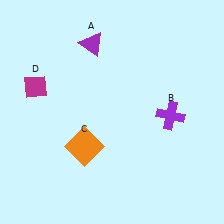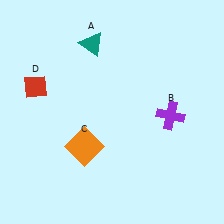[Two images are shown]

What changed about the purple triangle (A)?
In Image 1, A is purple. In Image 2, it changed to teal.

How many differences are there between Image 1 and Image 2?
There are 2 differences between the two images.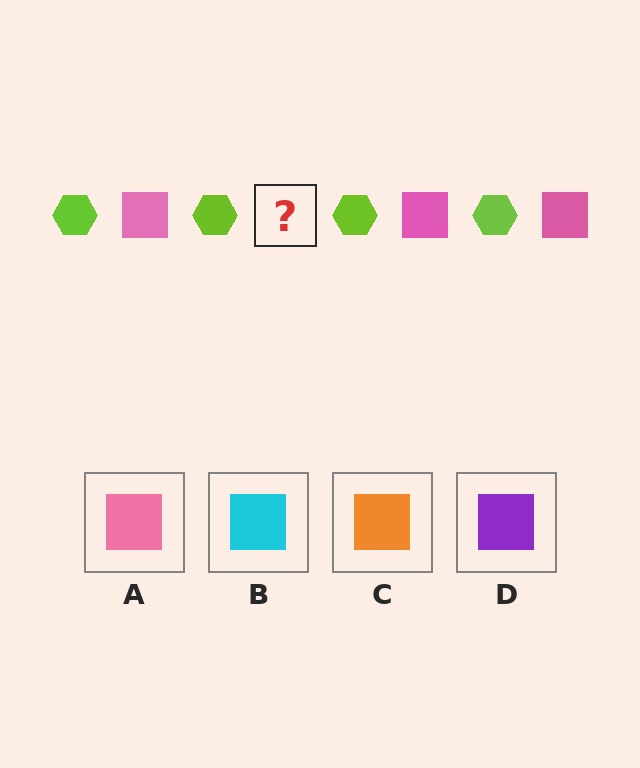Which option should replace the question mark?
Option A.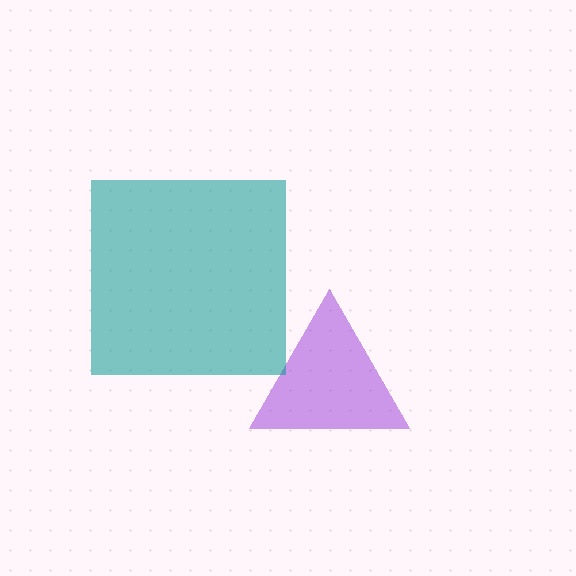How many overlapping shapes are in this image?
There are 2 overlapping shapes in the image.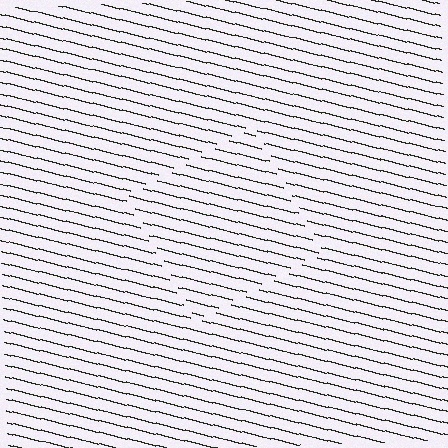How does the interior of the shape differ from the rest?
The interior of the shape contains the same grating, shifted by half a period — the contour is defined by the phase discontinuity where line-ends from the inner and outer gratings abut.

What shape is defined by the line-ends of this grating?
An illusory square. The interior of the shape contains the same grating, shifted by half a period — the contour is defined by the phase discontinuity where line-ends from the inner and outer gratings abut.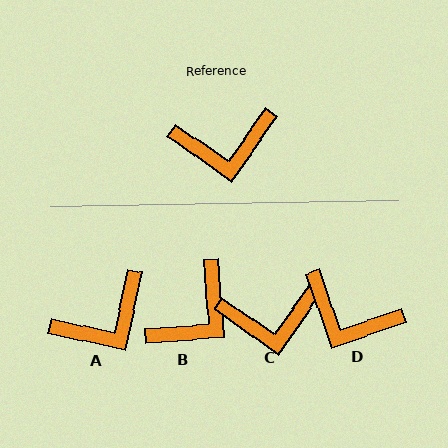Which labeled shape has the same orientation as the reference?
C.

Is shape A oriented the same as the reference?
No, it is off by about 23 degrees.